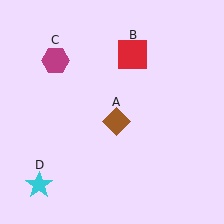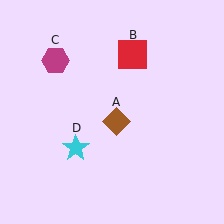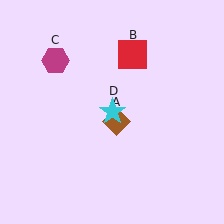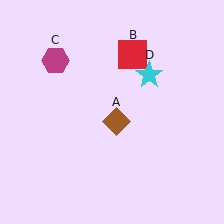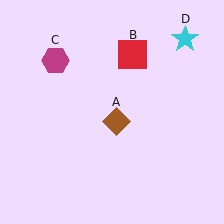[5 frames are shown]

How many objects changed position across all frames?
1 object changed position: cyan star (object D).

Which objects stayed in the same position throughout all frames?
Brown diamond (object A) and red square (object B) and magenta hexagon (object C) remained stationary.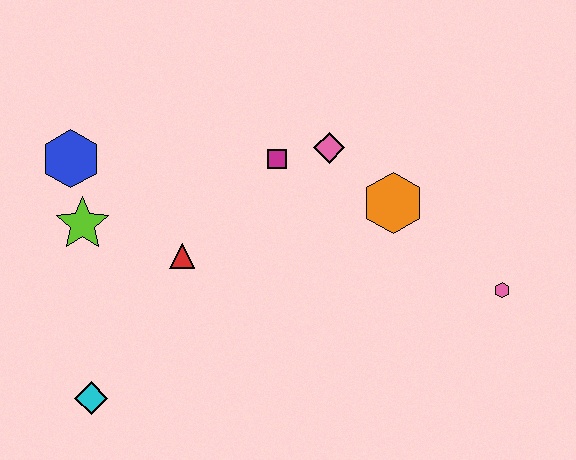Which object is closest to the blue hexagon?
The lime star is closest to the blue hexagon.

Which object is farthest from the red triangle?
The pink hexagon is farthest from the red triangle.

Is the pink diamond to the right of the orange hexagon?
No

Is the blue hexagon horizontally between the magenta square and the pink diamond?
No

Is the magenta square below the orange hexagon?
No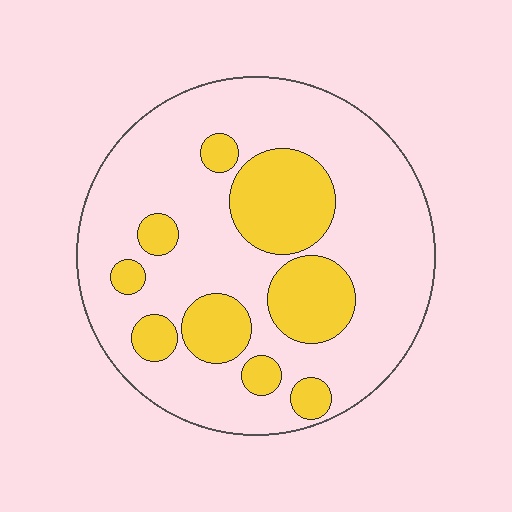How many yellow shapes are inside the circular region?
9.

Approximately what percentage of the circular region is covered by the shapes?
Approximately 25%.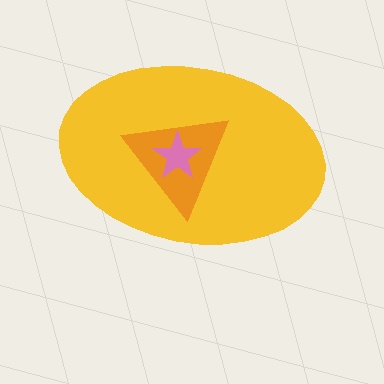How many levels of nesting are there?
3.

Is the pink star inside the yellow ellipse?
Yes.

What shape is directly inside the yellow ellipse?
The orange triangle.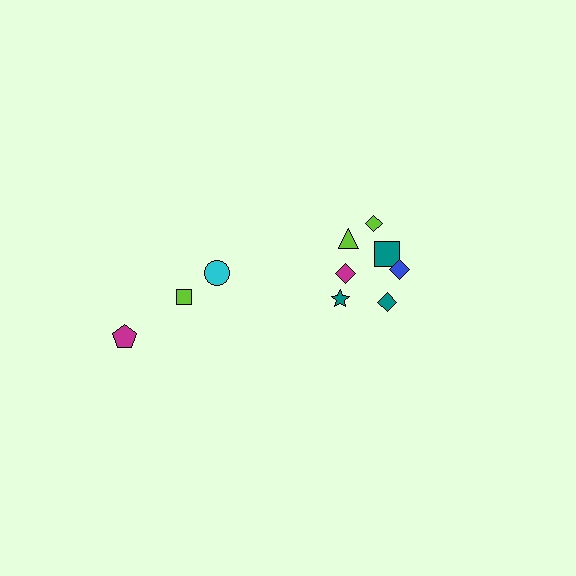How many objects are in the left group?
There are 3 objects.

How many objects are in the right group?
There are 7 objects.